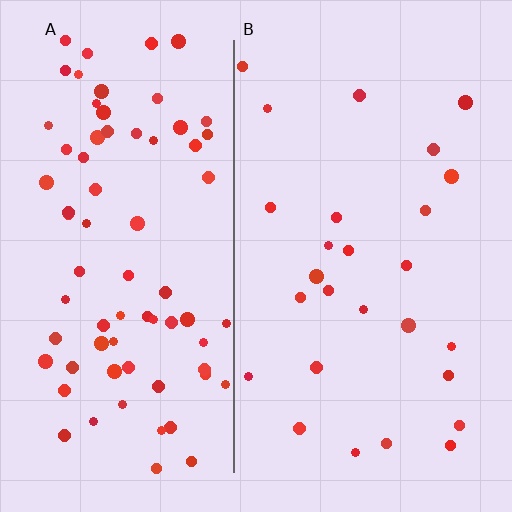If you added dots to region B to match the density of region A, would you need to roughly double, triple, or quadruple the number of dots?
Approximately triple.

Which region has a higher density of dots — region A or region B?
A (the left).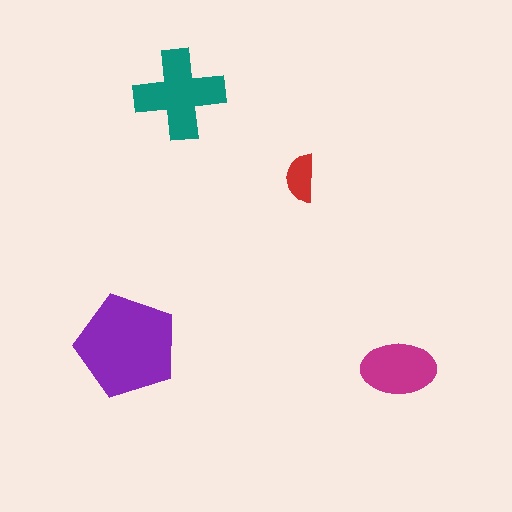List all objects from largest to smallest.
The purple pentagon, the teal cross, the magenta ellipse, the red semicircle.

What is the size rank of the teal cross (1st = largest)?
2nd.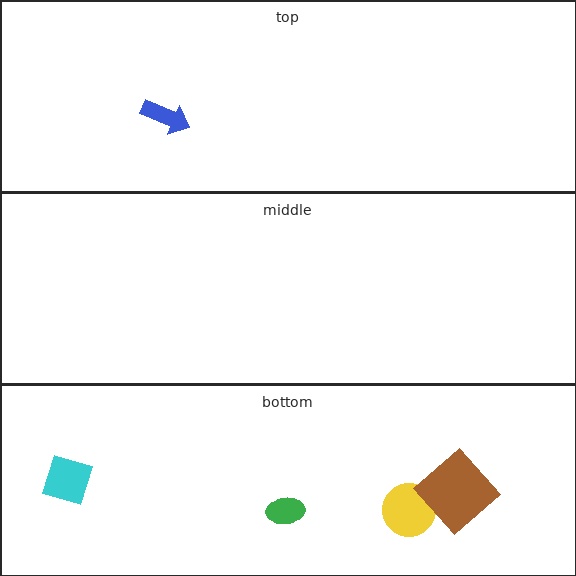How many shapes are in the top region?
1.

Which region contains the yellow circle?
The bottom region.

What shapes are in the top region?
The blue arrow.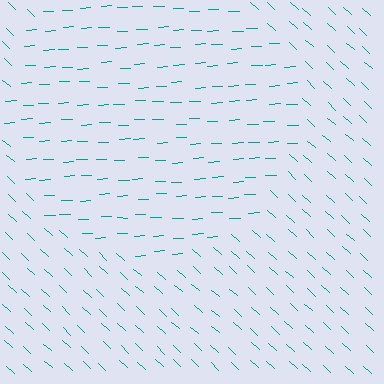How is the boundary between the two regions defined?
The boundary is defined purely by a change in line orientation (approximately 45 degrees difference). All lines are the same color and thickness.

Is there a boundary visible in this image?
Yes, there is a texture boundary formed by a change in line orientation.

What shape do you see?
I see a circle.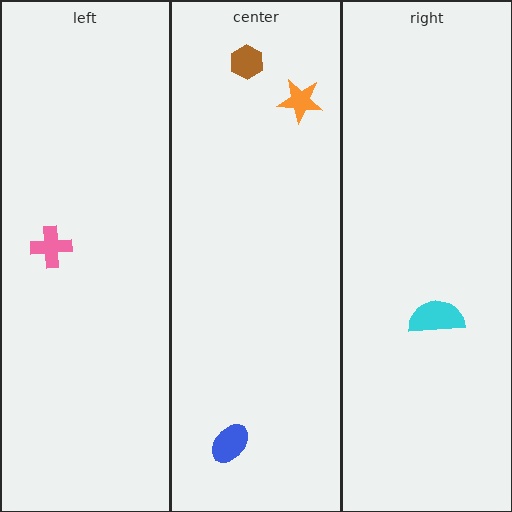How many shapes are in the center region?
3.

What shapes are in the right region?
The cyan semicircle.